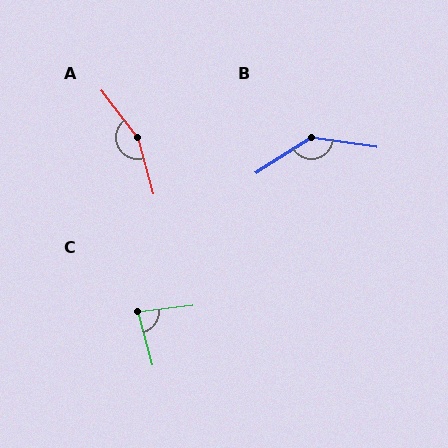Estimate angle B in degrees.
Approximately 139 degrees.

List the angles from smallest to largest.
C (82°), B (139°), A (159°).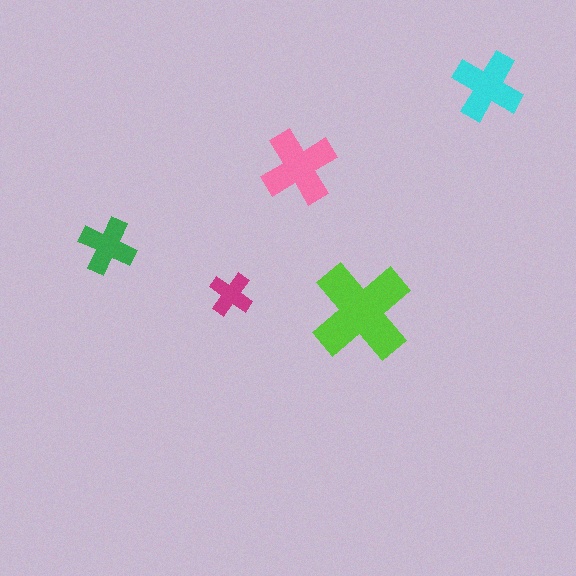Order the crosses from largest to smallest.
the lime one, the pink one, the cyan one, the green one, the magenta one.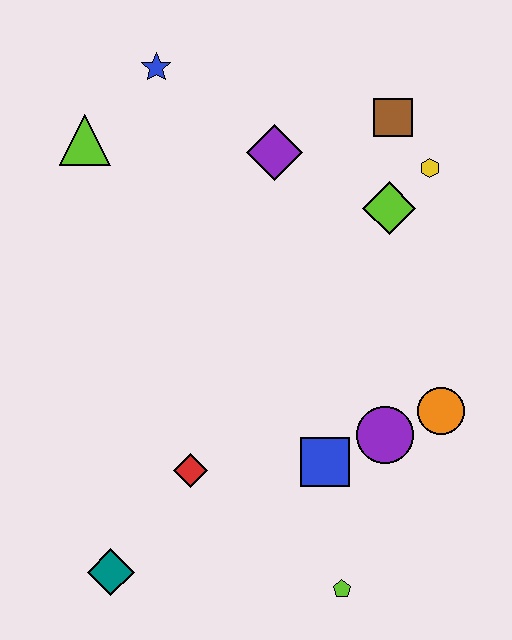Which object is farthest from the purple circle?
The blue star is farthest from the purple circle.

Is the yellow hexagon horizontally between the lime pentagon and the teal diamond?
No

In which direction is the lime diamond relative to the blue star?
The lime diamond is to the right of the blue star.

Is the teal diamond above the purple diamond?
No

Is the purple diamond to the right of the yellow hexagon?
No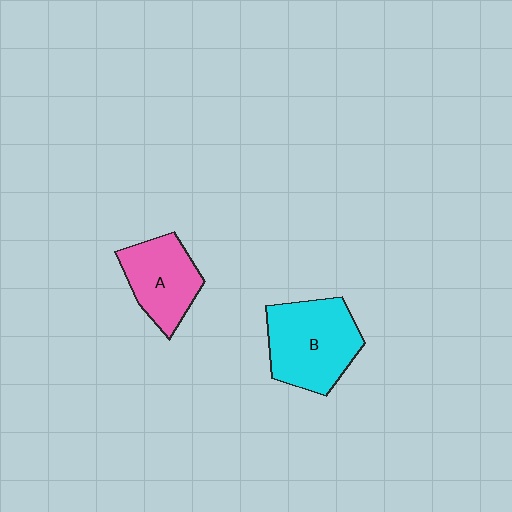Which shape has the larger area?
Shape B (cyan).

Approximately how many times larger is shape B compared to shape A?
Approximately 1.3 times.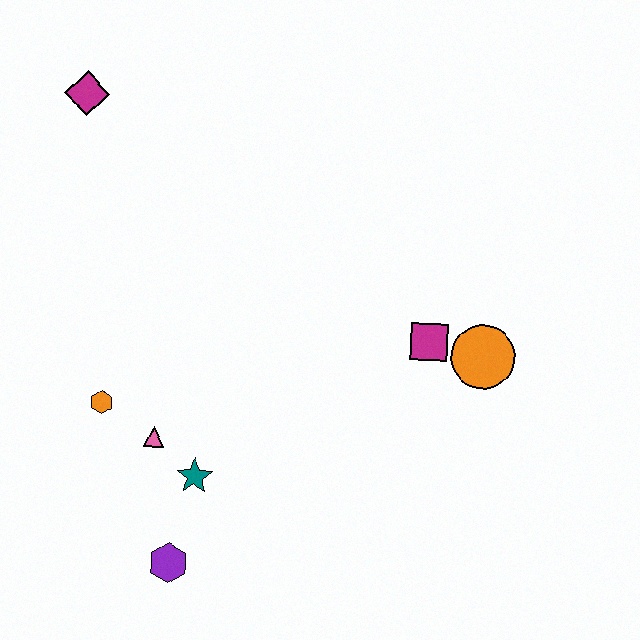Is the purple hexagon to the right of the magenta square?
No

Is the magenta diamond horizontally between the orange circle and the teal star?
No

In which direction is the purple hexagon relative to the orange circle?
The purple hexagon is to the left of the orange circle.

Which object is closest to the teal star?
The pink triangle is closest to the teal star.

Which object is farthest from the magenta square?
The magenta diamond is farthest from the magenta square.